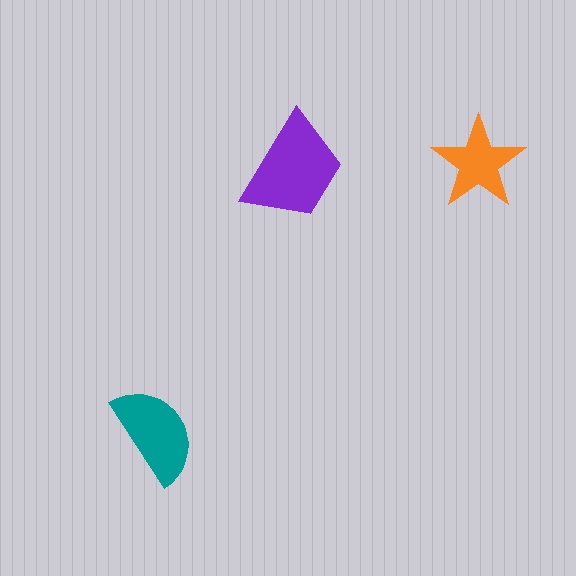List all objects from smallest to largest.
The orange star, the teal semicircle, the purple trapezoid.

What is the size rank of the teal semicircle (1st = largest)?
2nd.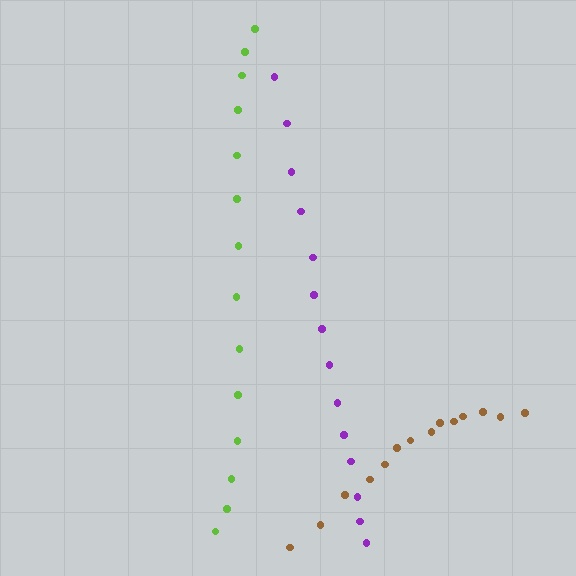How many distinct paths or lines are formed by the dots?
There are 3 distinct paths.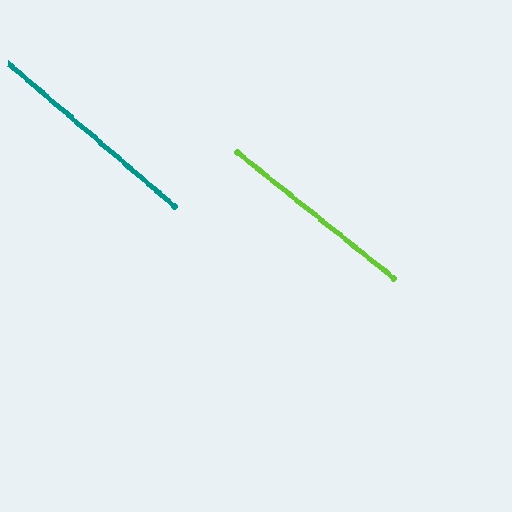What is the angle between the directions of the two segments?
Approximately 2 degrees.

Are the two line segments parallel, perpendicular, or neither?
Parallel — their directions differ by only 2.0°.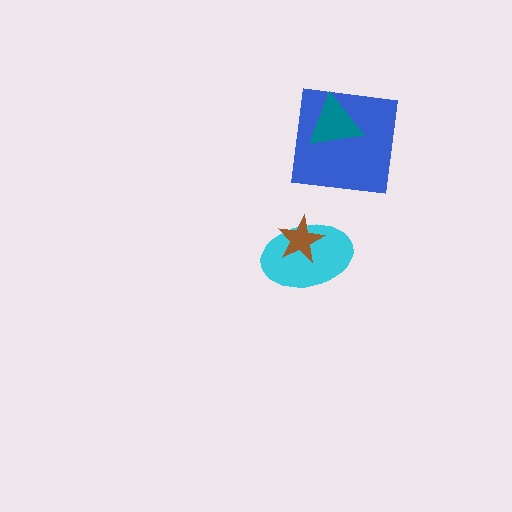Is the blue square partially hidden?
Yes, it is partially covered by another shape.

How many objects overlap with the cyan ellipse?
1 object overlaps with the cyan ellipse.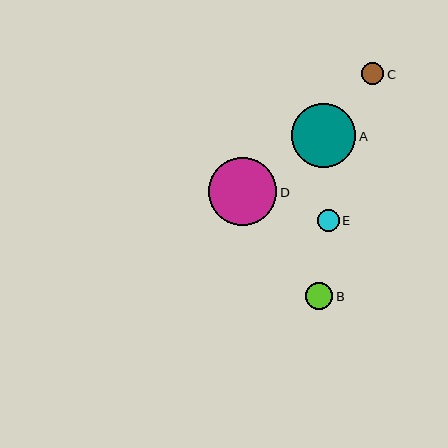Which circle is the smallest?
Circle E is the smallest with a size of approximately 21 pixels.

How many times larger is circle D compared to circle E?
Circle D is approximately 3.1 times the size of circle E.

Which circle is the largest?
Circle D is the largest with a size of approximately 68 pixels.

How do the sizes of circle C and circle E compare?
Circle C and circle E are approximately the same size.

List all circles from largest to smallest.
From largest to smallest: D, A, B, C, E.